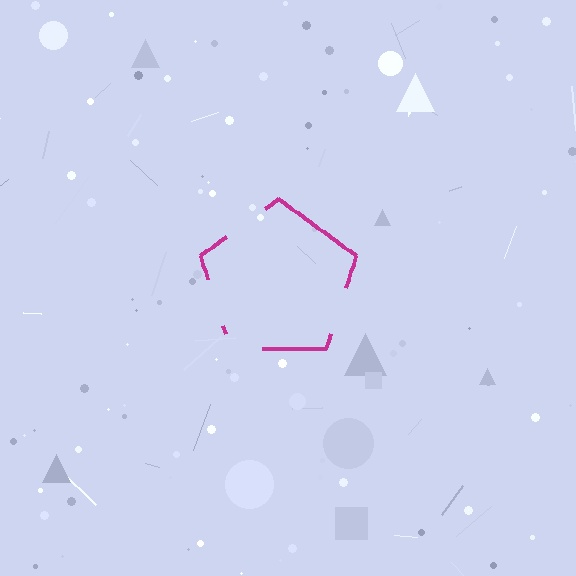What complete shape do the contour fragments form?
The contour fragments form a pentagon.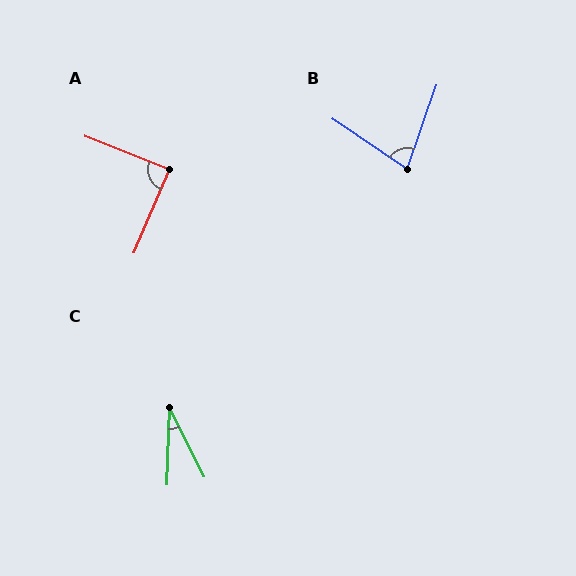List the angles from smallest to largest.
C (28°), B (75°), A (89°).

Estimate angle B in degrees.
Approximately 75 degrees.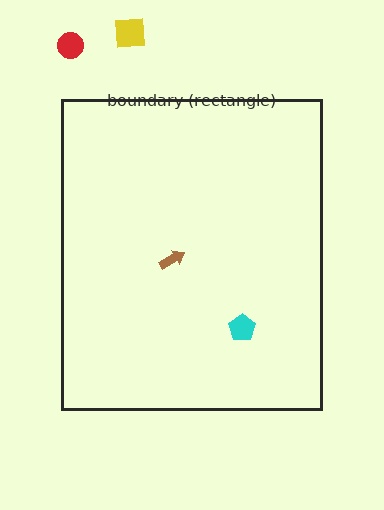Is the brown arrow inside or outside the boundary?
Inside.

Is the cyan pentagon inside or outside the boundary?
Inside.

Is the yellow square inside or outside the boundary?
Outside.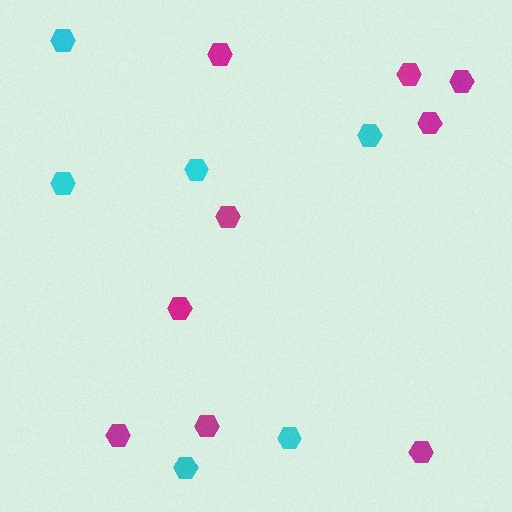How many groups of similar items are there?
There are 2 groups: one group of magenta hexagons (9) and one group of cyan hexagons (6).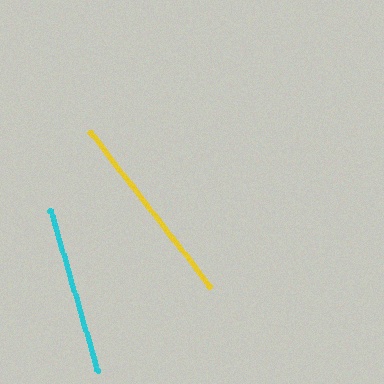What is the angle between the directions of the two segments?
Approximately 21 degrees.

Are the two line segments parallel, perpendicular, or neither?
Neither parallel nor perpendicular — they differ by about 21°.